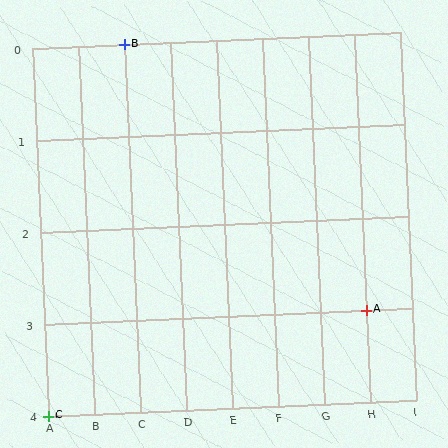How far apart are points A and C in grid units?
Points A and C are 7 columns and 1 row apart (about 7.1 grid units diagonally).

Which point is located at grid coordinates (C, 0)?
Point B is at (C, 0).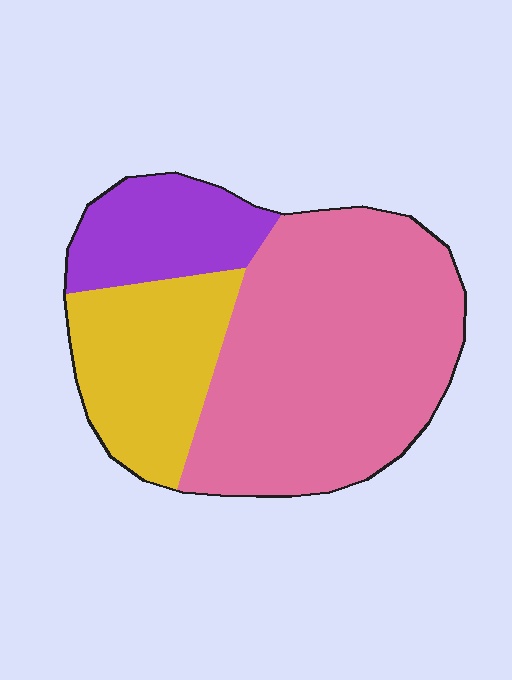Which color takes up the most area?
Pink, at roughly 60%.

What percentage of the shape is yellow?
Yellow takes up between a sixth and a third of the shape.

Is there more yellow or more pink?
Pink.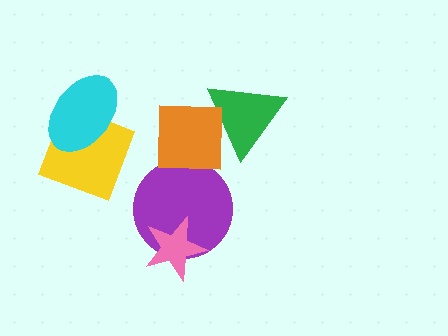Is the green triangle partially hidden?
Yes, it is partially covered by another shape.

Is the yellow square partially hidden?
Yes, it is partially covered by another shape.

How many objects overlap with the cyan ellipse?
1 object overlaps with the cyan ellipse.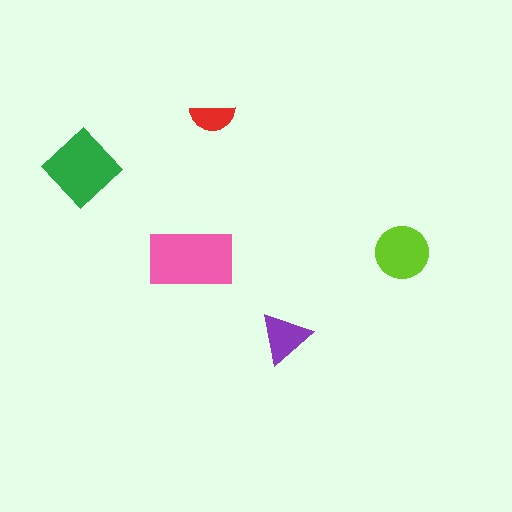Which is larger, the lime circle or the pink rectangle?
The pink rectangle.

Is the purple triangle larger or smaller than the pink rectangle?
Smaller.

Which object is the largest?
The pink rectangle.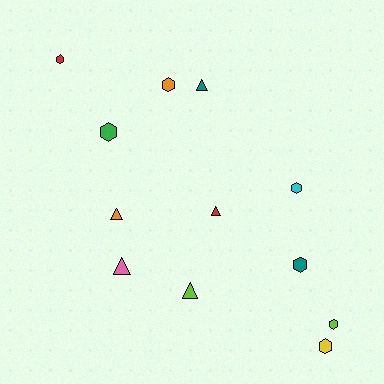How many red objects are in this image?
There are 2 red objects.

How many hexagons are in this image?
There are 7 hexagons.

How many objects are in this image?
There are 12 objects.